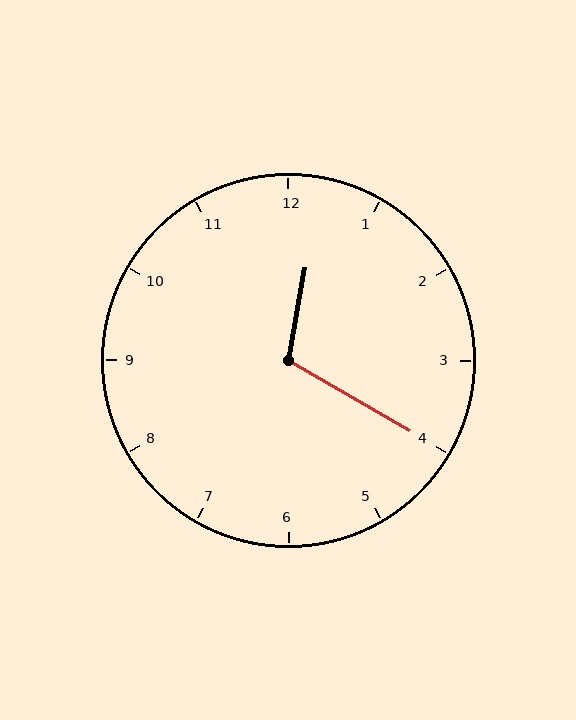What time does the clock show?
12:20.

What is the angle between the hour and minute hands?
Approximately 110 degrees.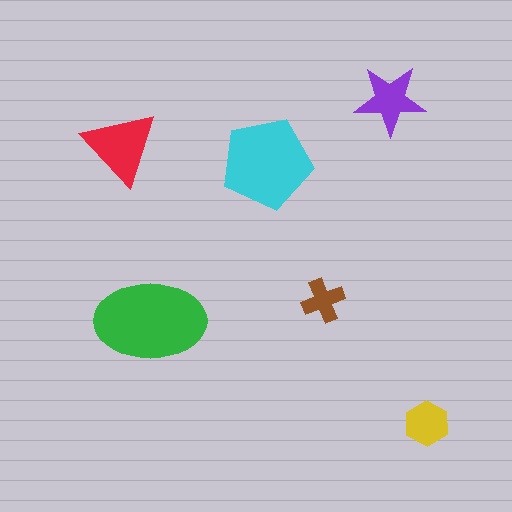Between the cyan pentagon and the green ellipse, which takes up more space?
The green ellipse.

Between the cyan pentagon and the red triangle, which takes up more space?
The cyan pentagon.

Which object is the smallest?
The brown cross.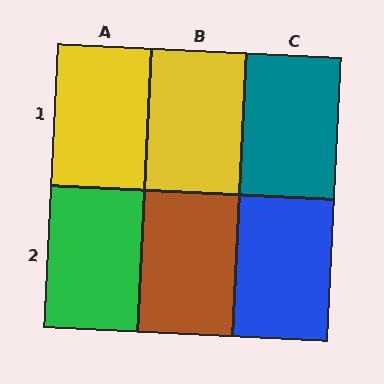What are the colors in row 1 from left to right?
Yellow, yellow, teal.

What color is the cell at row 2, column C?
Blue.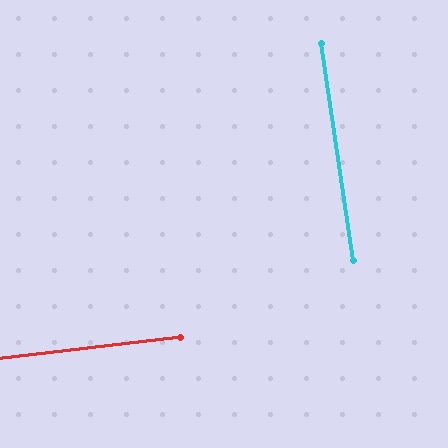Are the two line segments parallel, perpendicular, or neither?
Perpendicular — they meet at approximately 88°.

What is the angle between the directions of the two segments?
Approximately 88 degrees.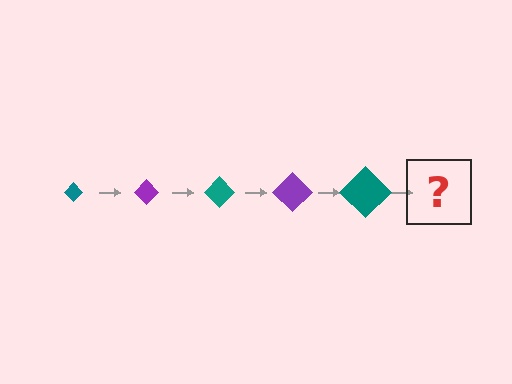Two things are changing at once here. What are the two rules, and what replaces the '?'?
The two rules are that the diamond grows larger each step and the color cycles through teal and purple. The '?' should be a purple diamond, larger than the previous one.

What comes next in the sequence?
The next element should be a purple diamond, larger than the previous one.